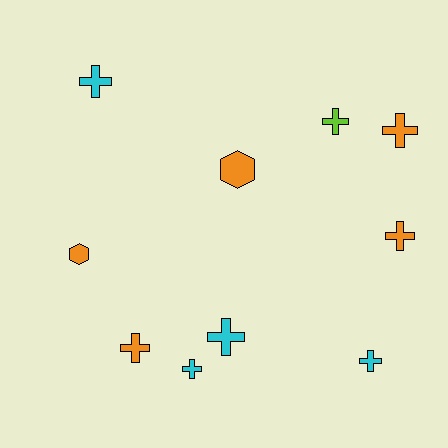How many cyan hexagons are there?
There are no cyan hexagons.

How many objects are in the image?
There are 10 objects.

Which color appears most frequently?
Orange, with 5 objects.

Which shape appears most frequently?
Cross, with 8 objects.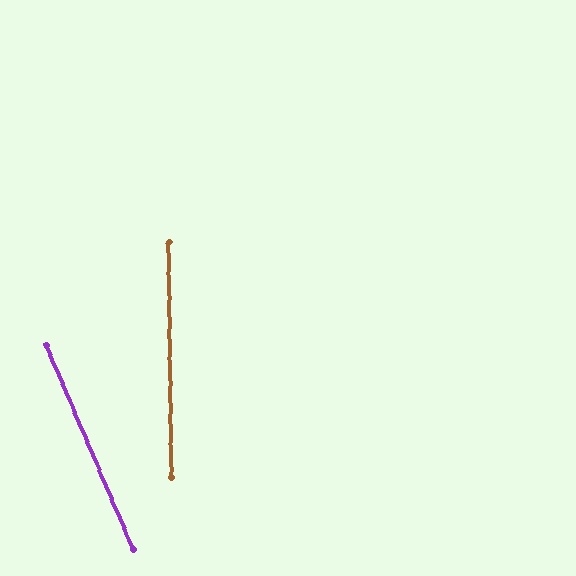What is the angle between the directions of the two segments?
Approximately 22 degrees.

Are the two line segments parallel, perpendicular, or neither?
Neither parallel nor perpendicular — they differ by about 22°.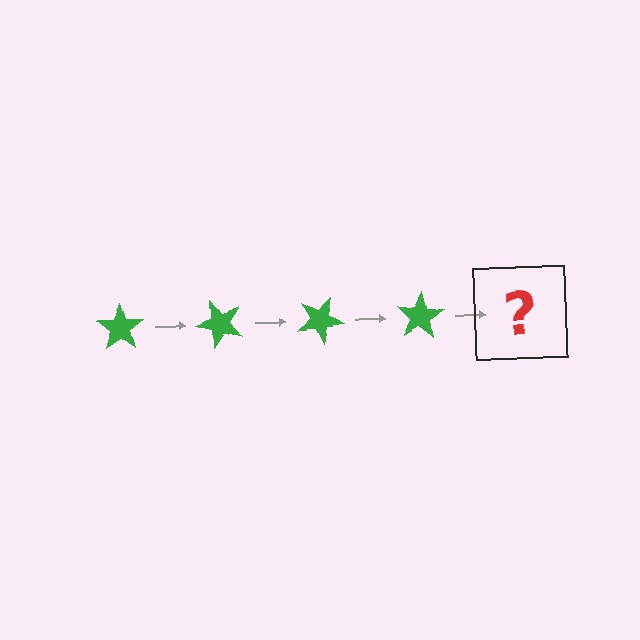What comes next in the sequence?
The next element should be a green star rotated 200 degrees.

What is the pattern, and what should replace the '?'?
The pattern is that the star rotates 50 degrees each step. The '?' should be a green star rotated 200 degrees.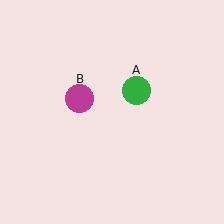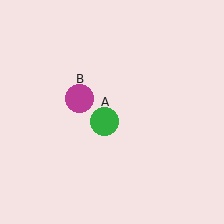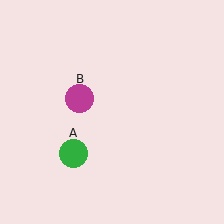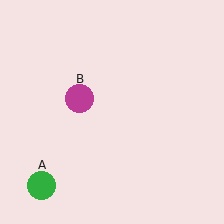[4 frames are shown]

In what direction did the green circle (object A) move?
The green circle (object A) moved down and to the left.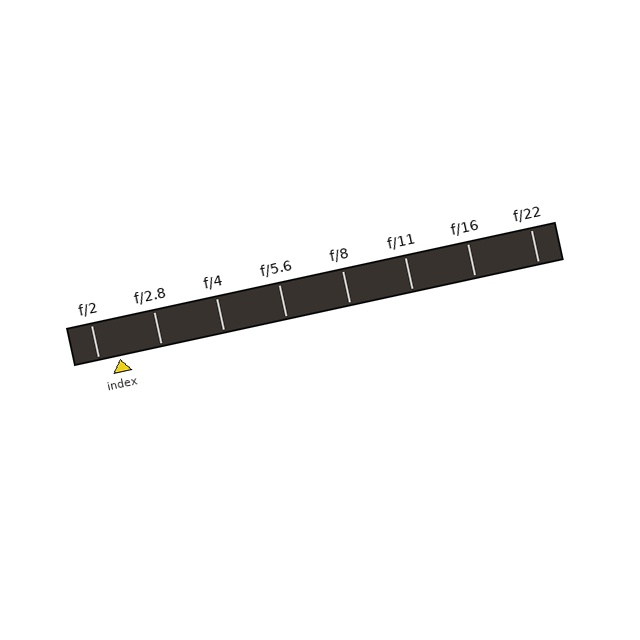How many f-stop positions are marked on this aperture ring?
There are 8 f-stop positions marked.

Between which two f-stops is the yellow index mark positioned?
The index mark is between f/2 and f/2.8.